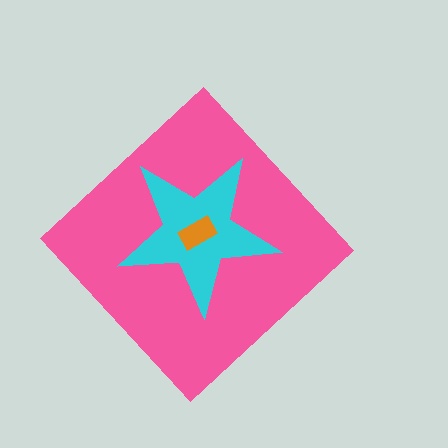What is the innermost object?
The orange rectangle.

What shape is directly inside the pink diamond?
The cyan star.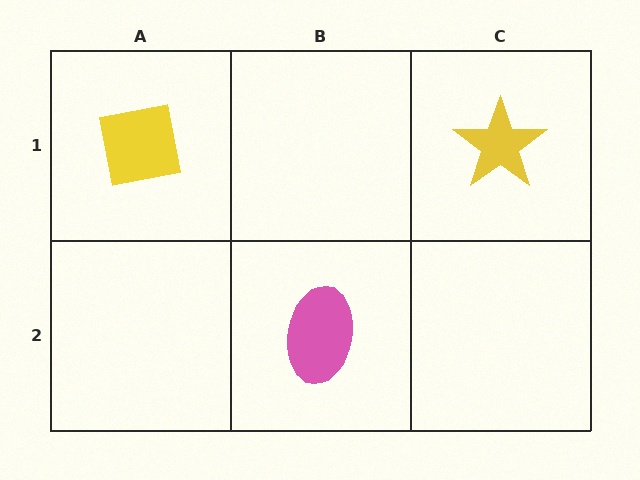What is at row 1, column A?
A yellow square.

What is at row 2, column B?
A pink ellipse.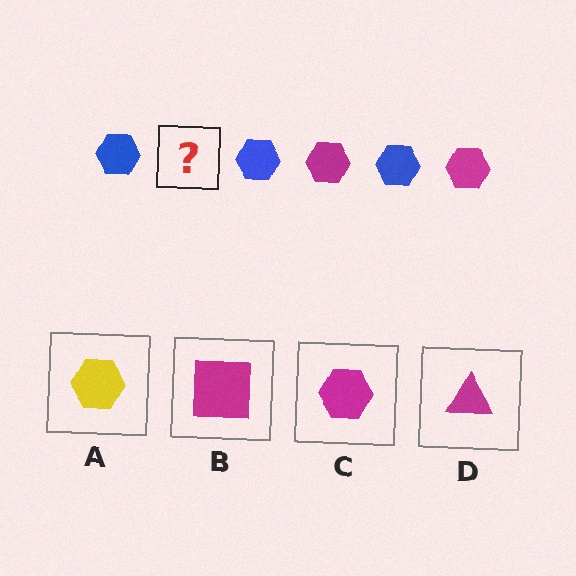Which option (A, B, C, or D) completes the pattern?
C.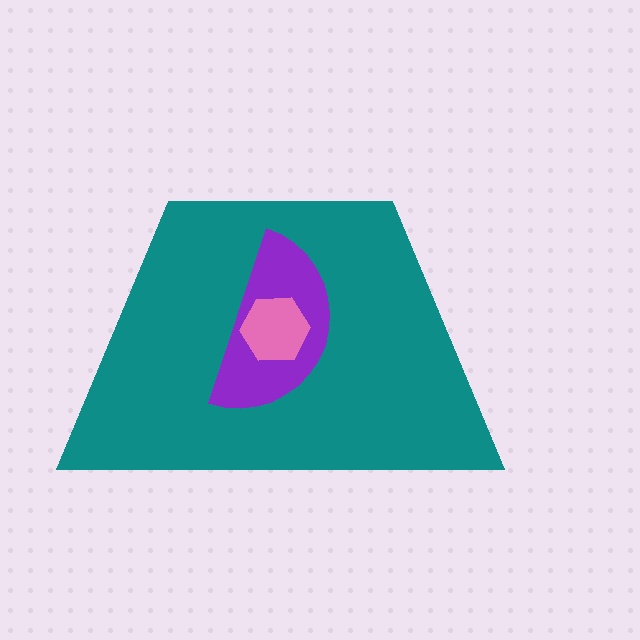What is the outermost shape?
The teal trapezoid.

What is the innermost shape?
The pink hexagon.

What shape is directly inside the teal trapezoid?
The purple semicircle.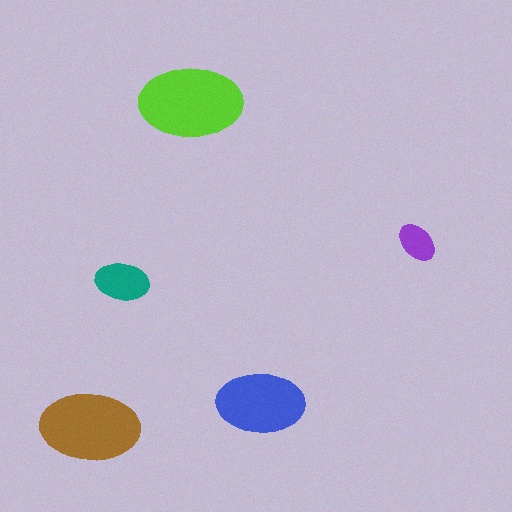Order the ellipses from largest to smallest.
the lime one, the brown one, the blue one, the teal one, the purple one.